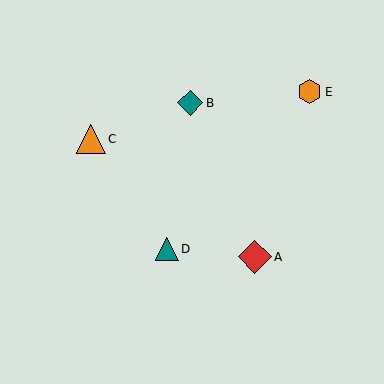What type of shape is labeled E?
Shape E is an orange hexagon.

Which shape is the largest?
The red diamond (labeled A) is the largest.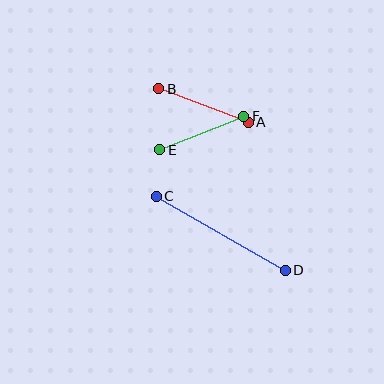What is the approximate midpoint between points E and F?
The midpoint is at approximately (202, 133) pixels.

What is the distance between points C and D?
The distance is approximately 148 pixels.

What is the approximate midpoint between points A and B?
The midpoint is at approximately (203, 105) pixels.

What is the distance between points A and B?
The distance is approximately 96 pixels.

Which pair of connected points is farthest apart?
Points C and D are farthest apart.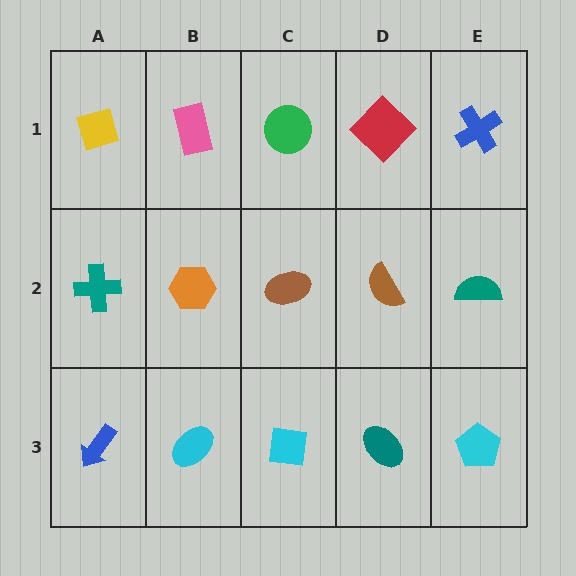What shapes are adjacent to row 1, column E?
A teal semicircle (row 2, column E), a red diamond (row 1, column D).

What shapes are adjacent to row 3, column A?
A teal cross (row 2, column A), a cyan ellipse (row 3, column B).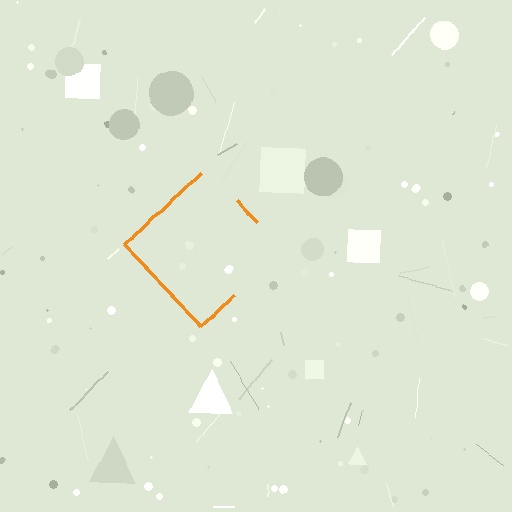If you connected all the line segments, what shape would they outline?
They would outline a diamond.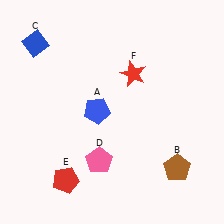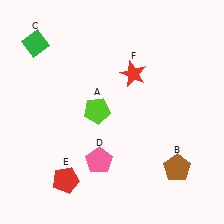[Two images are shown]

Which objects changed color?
A changed from blue to lime. C changed from blue to green.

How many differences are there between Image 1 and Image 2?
There are 2 differences between the two images.